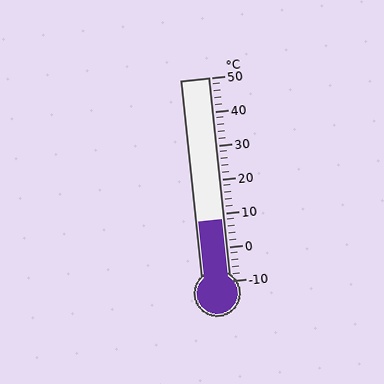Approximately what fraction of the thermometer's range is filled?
The thermometer is filled to approximately 30% of its range.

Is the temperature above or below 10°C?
The temperature is below 10°C.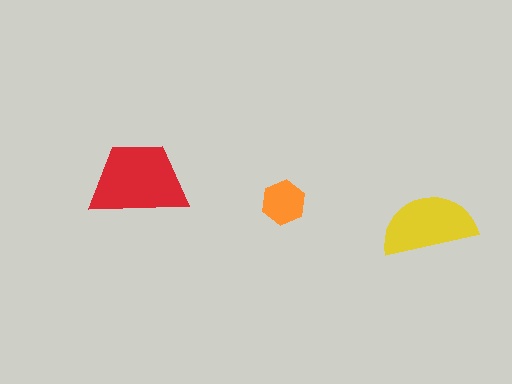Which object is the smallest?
The orange hexagon.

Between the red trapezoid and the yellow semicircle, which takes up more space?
The red trapezoid.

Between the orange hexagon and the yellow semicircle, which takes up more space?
The yellow semicircle.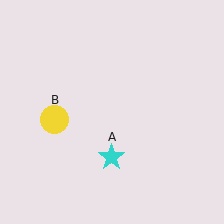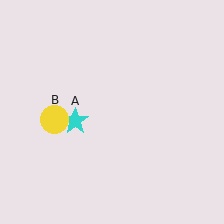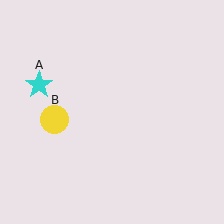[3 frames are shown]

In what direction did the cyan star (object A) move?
The cyan star (object A) moved up and to the left.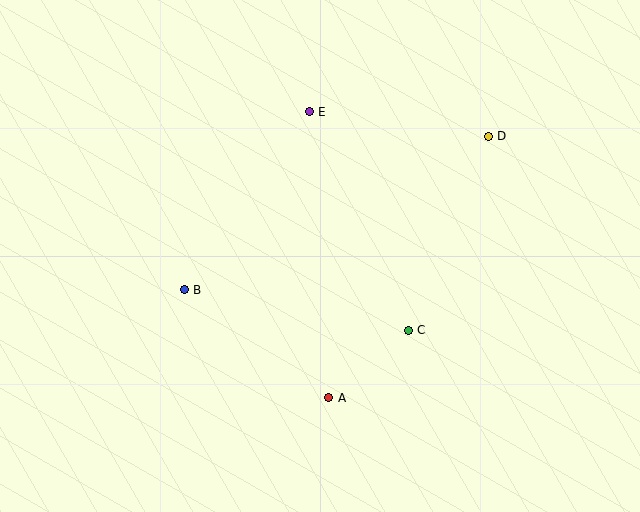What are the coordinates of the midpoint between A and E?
The midpoint between A and E is at (319, 255).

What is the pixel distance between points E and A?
The distance between E and A is 287 pixels.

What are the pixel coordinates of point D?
Point D is at (488, 136).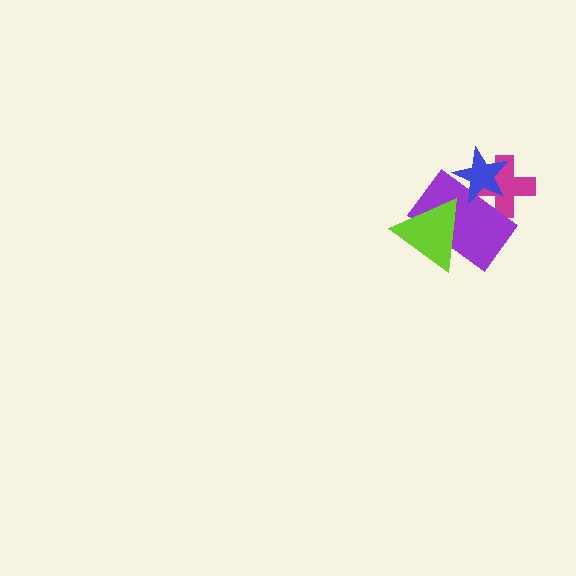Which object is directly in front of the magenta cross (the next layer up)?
The purple rectangle is directly in front of the magenta cross.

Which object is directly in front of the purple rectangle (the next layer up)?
The lime triangle is directly in front of the purple rectangle.